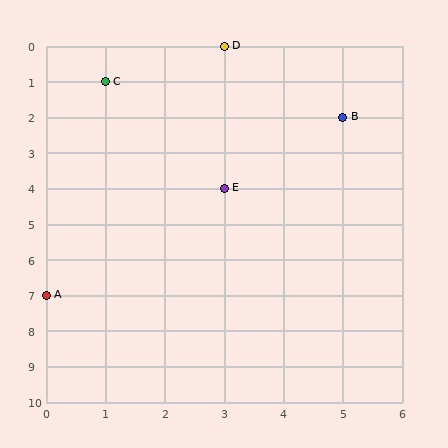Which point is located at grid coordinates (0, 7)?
Point A is at (0, 7).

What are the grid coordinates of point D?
Point D is at grid coordinates (3, 0).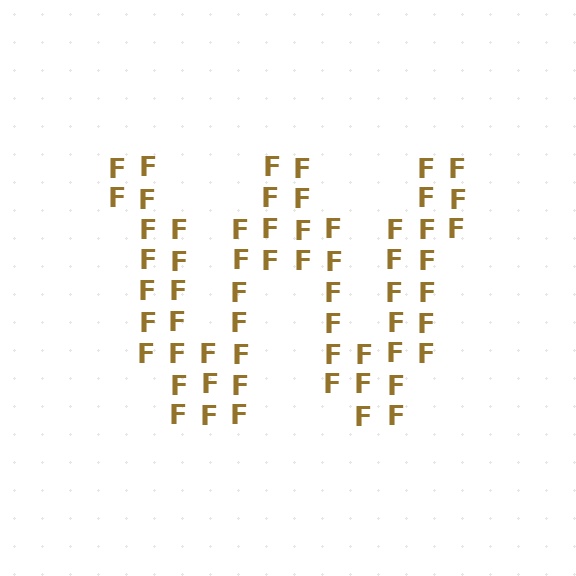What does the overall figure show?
The overall figure shows the letter W.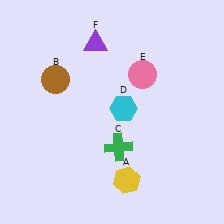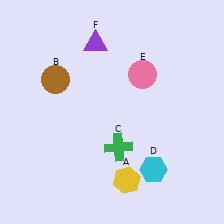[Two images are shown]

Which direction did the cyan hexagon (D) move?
The cyan hexagon (D) moved down.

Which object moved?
The cyan hexagon (D) moved down.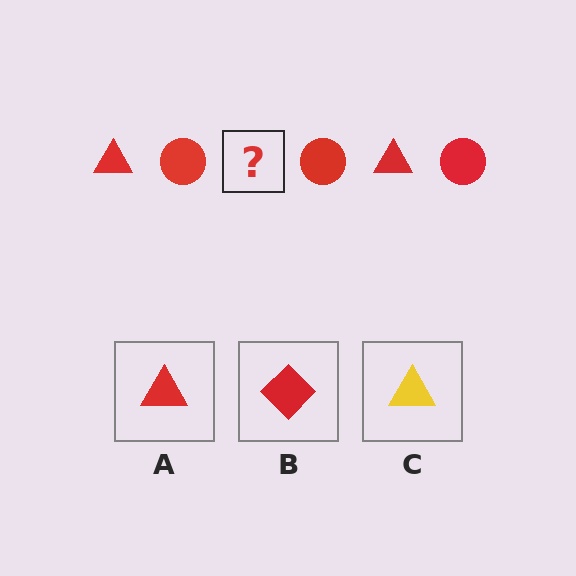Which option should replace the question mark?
Option A.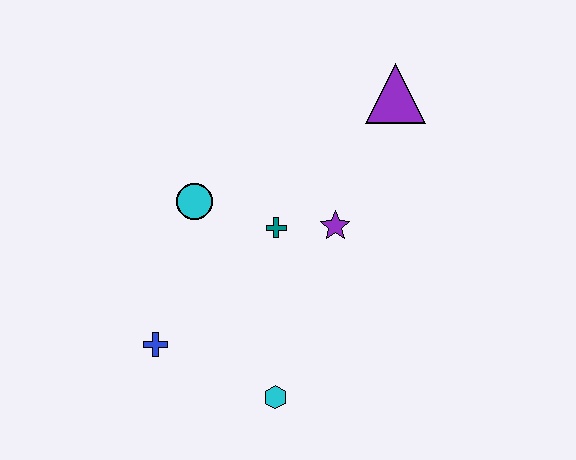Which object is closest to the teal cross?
The purple star is closest to the teal cross.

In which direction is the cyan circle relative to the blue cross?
The cyan circle is above the blue cross.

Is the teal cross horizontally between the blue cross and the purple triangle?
Yes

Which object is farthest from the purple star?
The blue cross is farthest from the purple star.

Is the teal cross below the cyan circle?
Yes